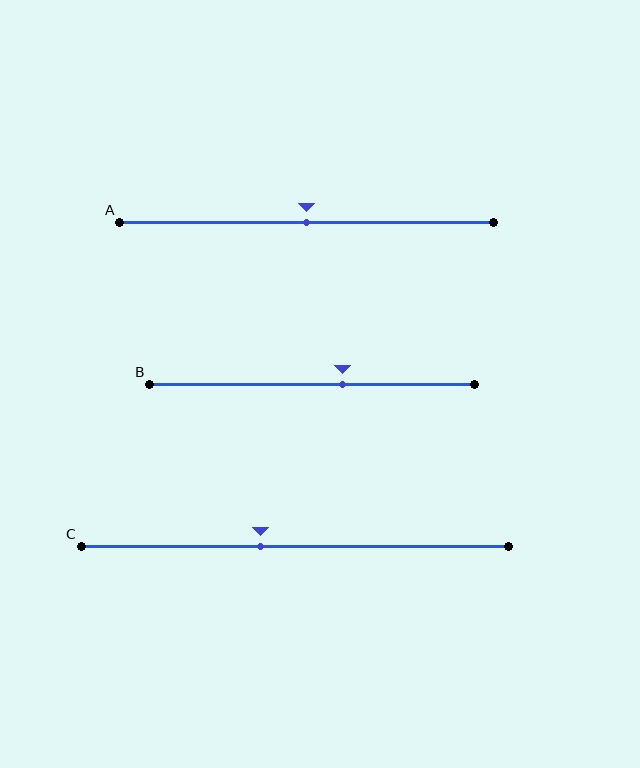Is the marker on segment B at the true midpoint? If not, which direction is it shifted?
No, the marker on segment B is shifted to the right by about 9% of the segment length.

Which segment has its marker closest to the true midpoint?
Segment A has its marker closest to the true midpoint.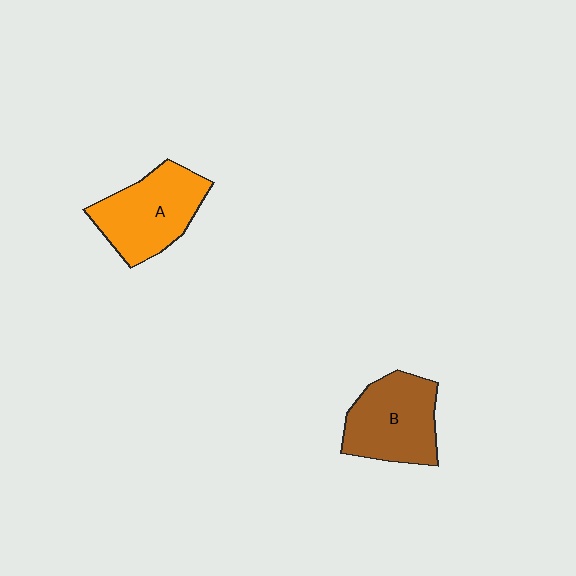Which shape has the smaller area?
Shape B (brown).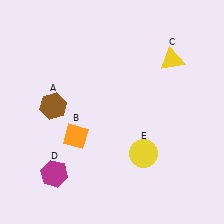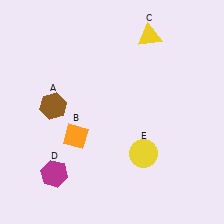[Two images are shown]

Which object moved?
The yellow triangle (C) moved up.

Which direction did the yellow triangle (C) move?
The yellow triangle (C) moved up.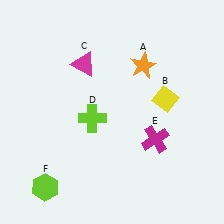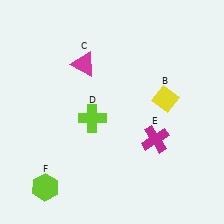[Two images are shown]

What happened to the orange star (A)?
The orange star (A) was removed in Image 2. It was in the top-right area of Image 1.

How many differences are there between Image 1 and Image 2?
There is 1 difference between the two images.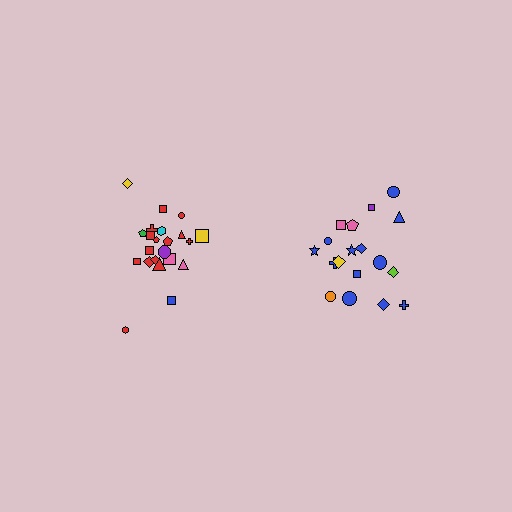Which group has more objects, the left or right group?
The left group.